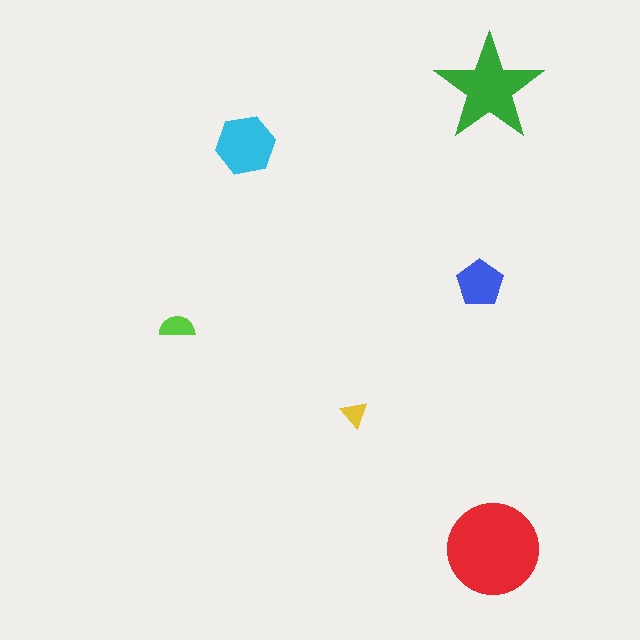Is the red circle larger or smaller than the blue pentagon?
Larger.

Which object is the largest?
The red circle.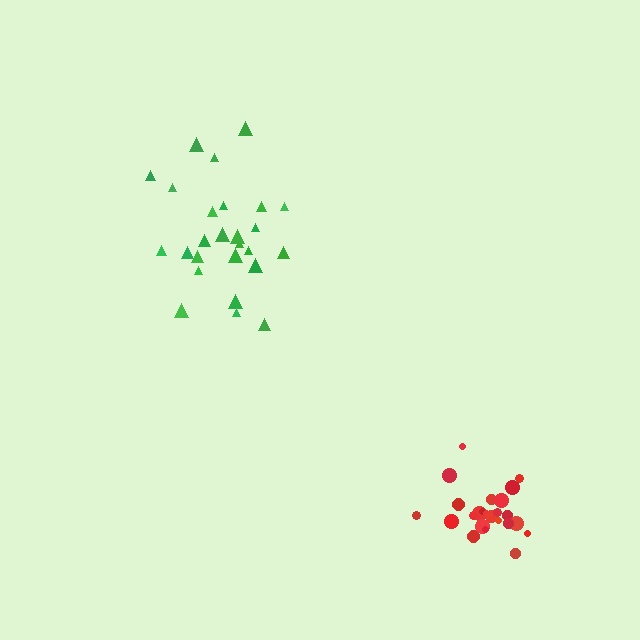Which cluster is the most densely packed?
Red.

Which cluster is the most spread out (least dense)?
Green.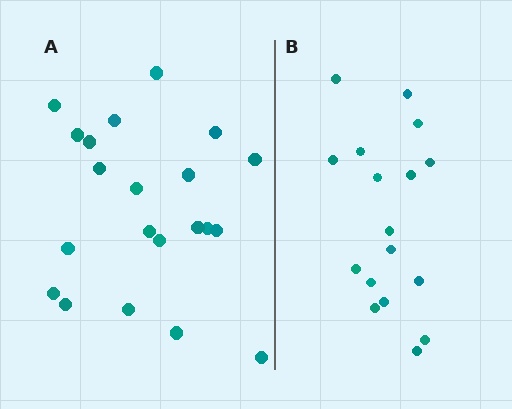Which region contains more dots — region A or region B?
Region A (the left region) has more dots.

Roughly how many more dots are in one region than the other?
Region A has about 4 more dots than region B.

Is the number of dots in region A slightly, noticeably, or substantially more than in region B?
Region A has only slightly more — the two regions are fairly close. The ratio is roughly 1.2 to 1.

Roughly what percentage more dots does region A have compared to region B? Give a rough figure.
About 25% more.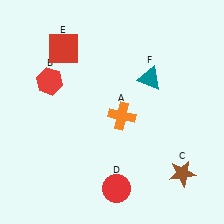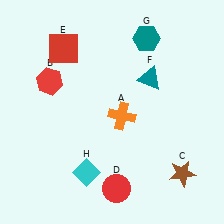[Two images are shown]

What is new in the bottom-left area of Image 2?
A cyan diamond (H) was added in the bottom-left area of Image 2.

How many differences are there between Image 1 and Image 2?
There are 2 differences between the two images.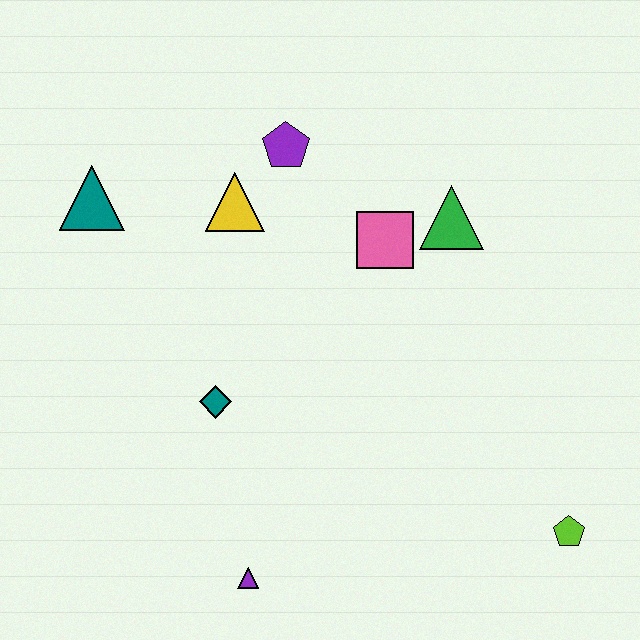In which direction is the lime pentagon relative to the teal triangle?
The lime pentagon is to the right of the teal triangle.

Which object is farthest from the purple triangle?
The purple pentagon is farthest from the purple triangle.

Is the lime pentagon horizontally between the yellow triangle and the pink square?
No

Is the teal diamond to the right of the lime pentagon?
No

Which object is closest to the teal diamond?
The purple triangle is closest to the teal diamond.